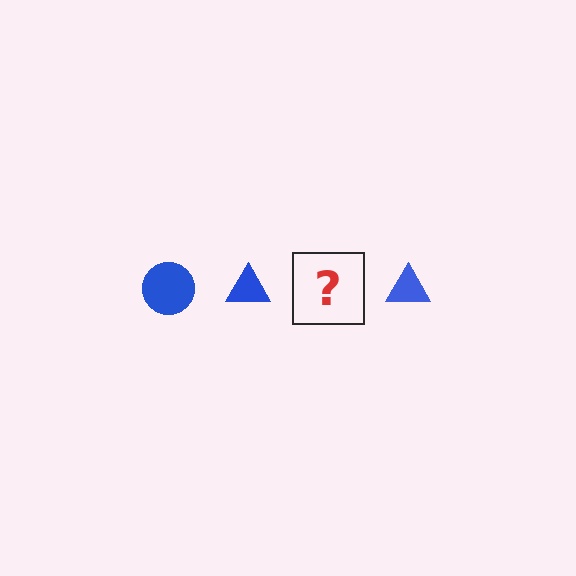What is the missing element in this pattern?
The missing element is a blue circle.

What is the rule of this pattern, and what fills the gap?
The rule is that the pattern cycles through circle, triangle shapes in blue. The gap should be filled with a blue circle.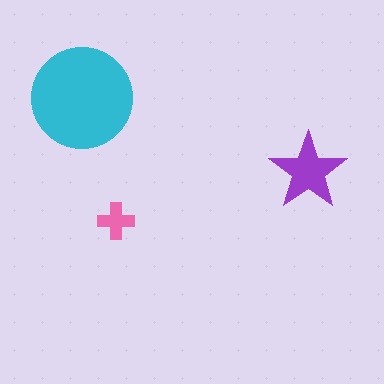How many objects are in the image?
There are 3 objects in the image.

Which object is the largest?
The cyan circle.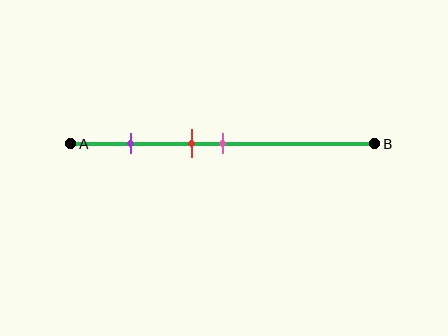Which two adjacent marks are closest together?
The red and pink marks are the closest adjacent pair.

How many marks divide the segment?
There are 3 marks dividing the segment.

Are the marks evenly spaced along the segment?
No, the marks are not evenly spaced.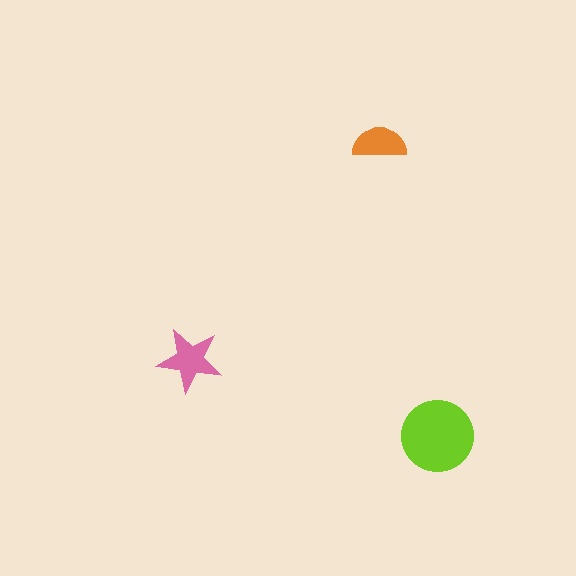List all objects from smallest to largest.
The orange semicircle, the pink star, the lime circle.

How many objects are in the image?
There are 3 objects in the image.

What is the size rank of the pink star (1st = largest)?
2nd.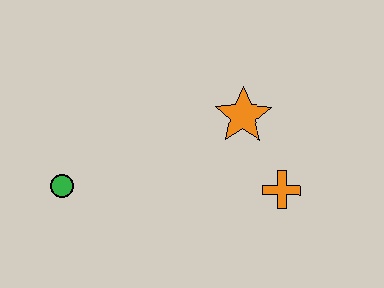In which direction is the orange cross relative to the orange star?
The orange cross is below the orange star.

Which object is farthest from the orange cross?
The green circle is farthest from the orange cross.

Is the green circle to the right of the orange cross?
No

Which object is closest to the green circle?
The orange star is closest to the green circle.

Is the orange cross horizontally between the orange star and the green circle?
No